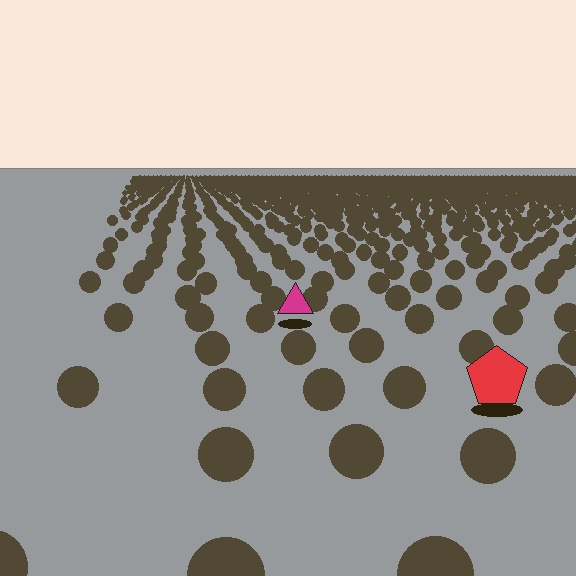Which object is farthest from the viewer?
The magenta triangle is farthest from the viewer. It appears smaller and the ground texture around it is denser.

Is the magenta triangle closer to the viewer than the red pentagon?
No. The red pentagon is closer — you can tell from the texture gradient: the ground texture is coarser near it.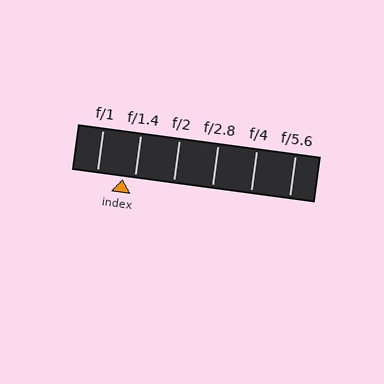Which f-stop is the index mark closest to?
The index mark is closest to f/1.4.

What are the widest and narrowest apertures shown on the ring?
The widest aperture shown is f/1 and the narrowest is f/5.6.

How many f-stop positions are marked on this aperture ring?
There are 6 f-stop positions marked.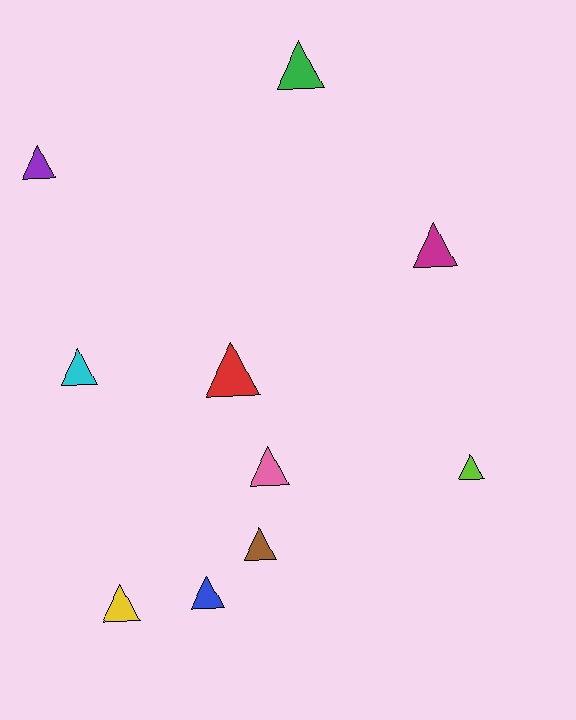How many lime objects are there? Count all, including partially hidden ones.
There is 1 lime object.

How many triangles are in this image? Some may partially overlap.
There are 10 triangles.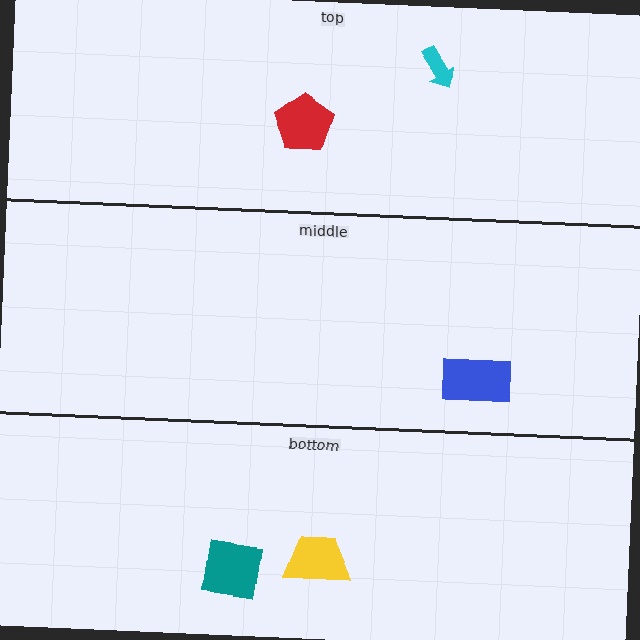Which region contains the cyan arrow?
The top region.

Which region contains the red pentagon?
The top region.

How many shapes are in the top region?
2.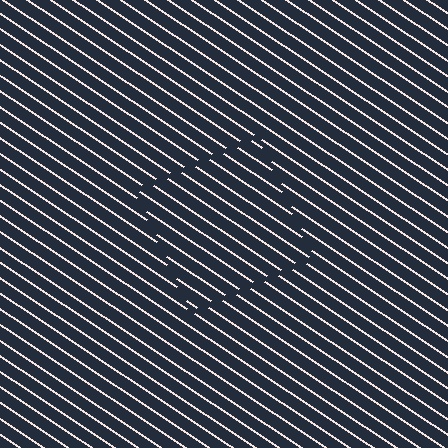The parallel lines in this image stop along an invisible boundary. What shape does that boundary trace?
An illusory square. The interior of the shape contains the same grating, shifted by half a period — the contour is defined by the phase discontinuity where line-ends from the inner and outer gratings abut.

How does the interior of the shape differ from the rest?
The interior of the shape contains the same grating, shifted by half a period — the contour is defined by the phase discontinuity where line-ends from the inner and outer gratings abut.